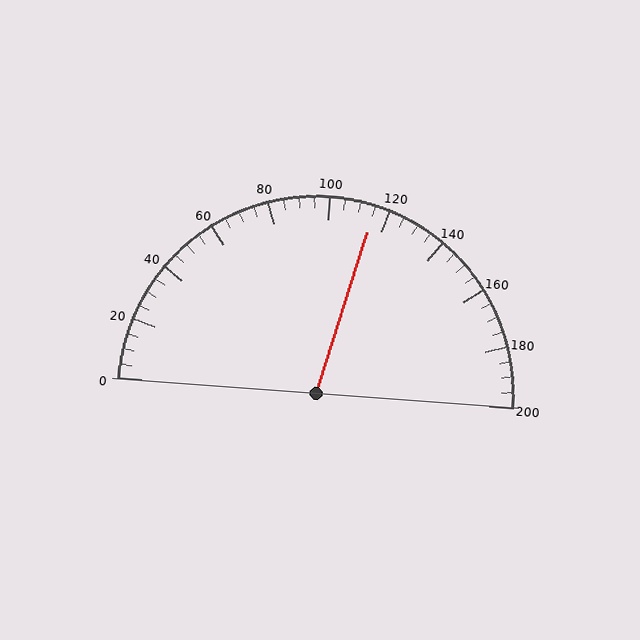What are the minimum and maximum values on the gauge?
The gauge ranges from 0 to 200.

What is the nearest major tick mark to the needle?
The nearest major tick mark is 120.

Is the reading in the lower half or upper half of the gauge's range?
The reading is in the upper half of the range (0 to 200).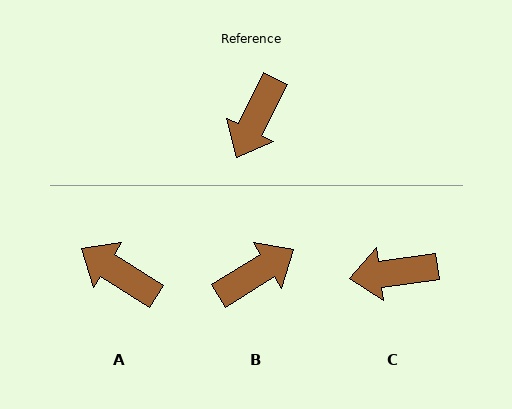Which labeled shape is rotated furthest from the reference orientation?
B, about 148 degrees away.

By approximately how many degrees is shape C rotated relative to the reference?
Approximately 56 degrees clockwise.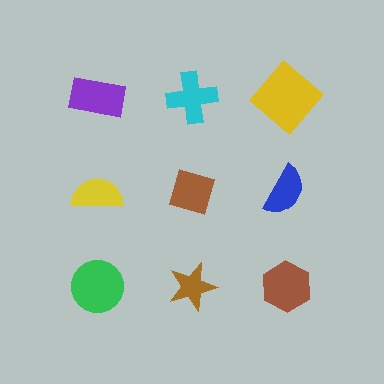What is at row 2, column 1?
A yellow semicircle.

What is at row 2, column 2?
A brown diamond.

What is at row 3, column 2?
A brown star.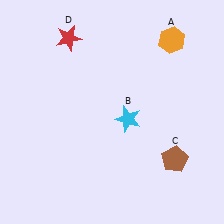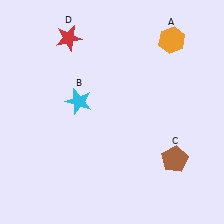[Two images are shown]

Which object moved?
The cyan star (B) moved left.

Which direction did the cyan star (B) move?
The cyan star (B) moved left.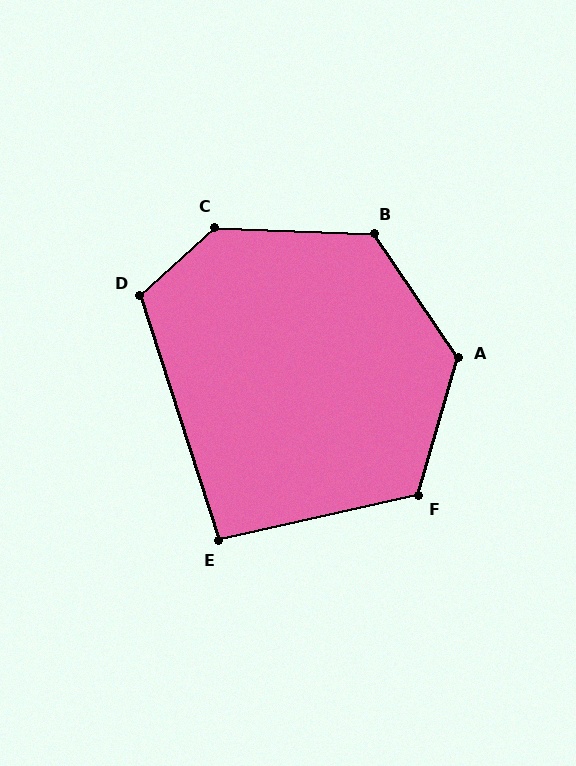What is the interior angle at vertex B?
Approximately 127 degrees (obtuse).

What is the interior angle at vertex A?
Approximately 130 degrees (obtuse).